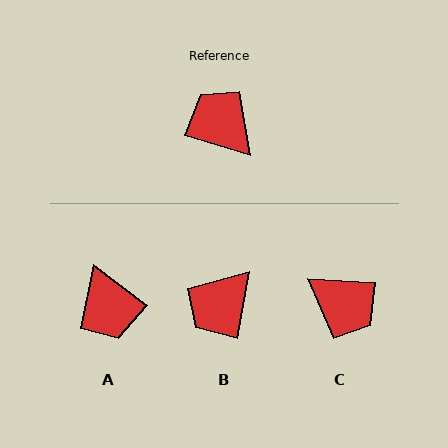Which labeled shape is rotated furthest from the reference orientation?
C, about 166 degrees away.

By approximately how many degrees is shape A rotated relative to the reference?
Approximately 159 degrees counter-clockwise.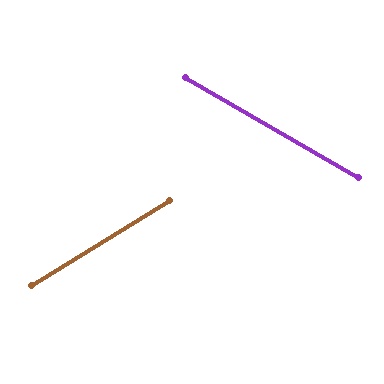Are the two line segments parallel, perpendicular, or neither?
Neither parallel nor perpendicular — they differ by about 62°.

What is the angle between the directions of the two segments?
Approximately 62 degrees.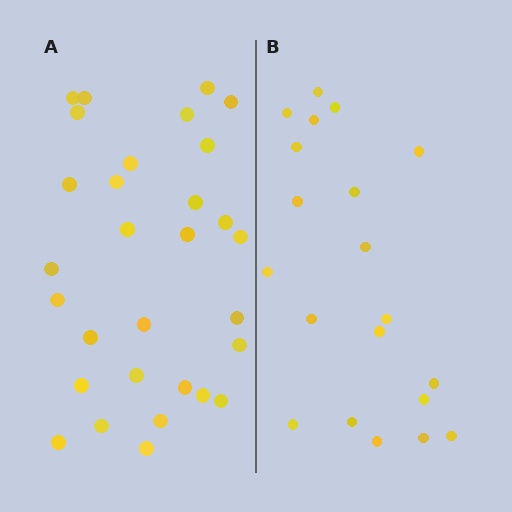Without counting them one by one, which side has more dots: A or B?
Region A (the left region) has more dots.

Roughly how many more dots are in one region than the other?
Region A has roughly 10 or so more dots than region B.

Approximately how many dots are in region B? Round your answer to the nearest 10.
About 20 dots.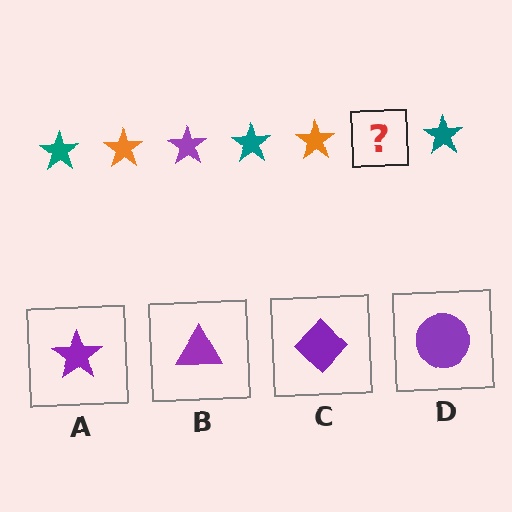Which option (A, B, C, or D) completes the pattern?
A.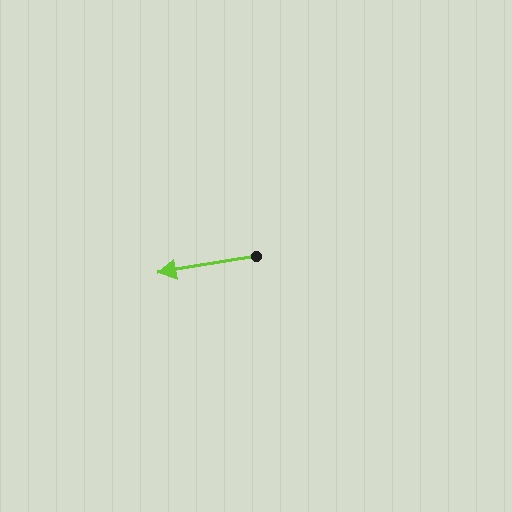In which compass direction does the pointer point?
West.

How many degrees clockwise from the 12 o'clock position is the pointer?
Approximately 260 degrees.